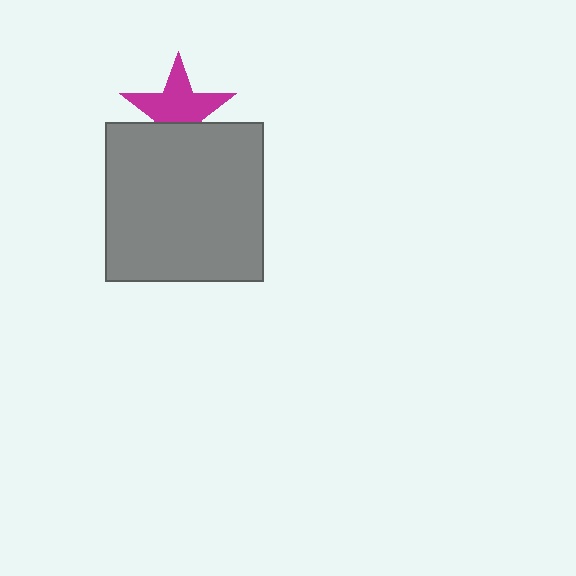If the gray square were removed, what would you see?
You would see the complete magenta star.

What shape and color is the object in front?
The object in front is a gray square.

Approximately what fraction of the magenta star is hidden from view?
Roughly 35% of the magenta star is hidden behind the gray square.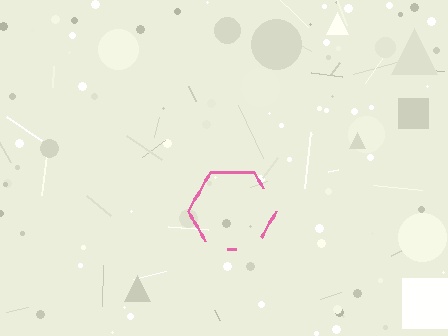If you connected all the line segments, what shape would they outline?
They would outline a hexagon.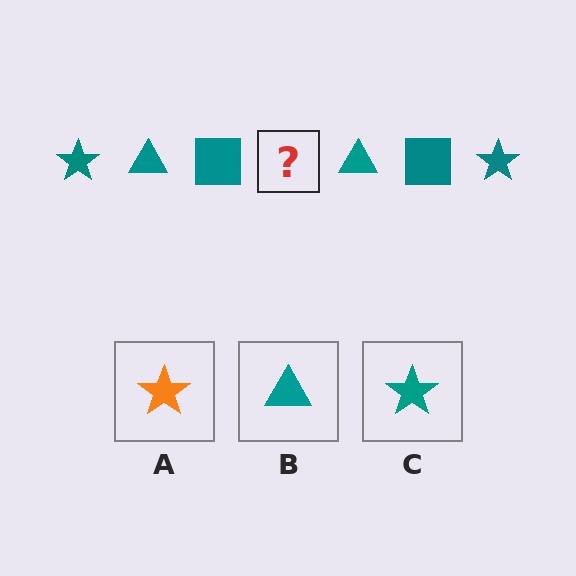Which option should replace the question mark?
Option C.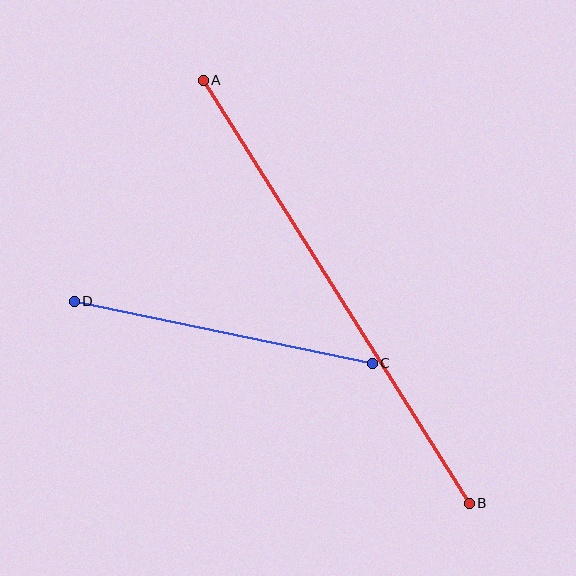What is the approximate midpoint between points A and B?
The midpoint is at approximately (336, 292) pixels.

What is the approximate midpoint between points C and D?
The midpoint is at approximately (223, 332) pixels.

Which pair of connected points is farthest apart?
Points A and B are farthest apart.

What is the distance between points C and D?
The distance is approximately 305 pixels.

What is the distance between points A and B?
The distance is approximately 500 pixels.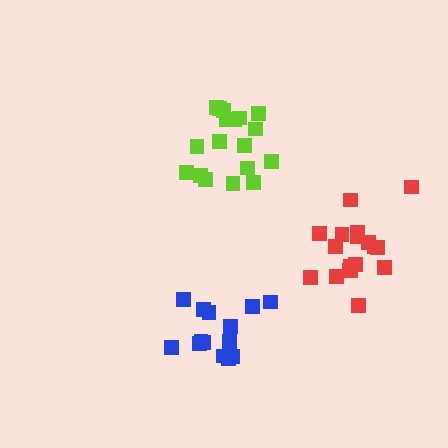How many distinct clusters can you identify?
There are 3 distinct clusters.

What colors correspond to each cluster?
The clusters are colored: lime, red, blue.